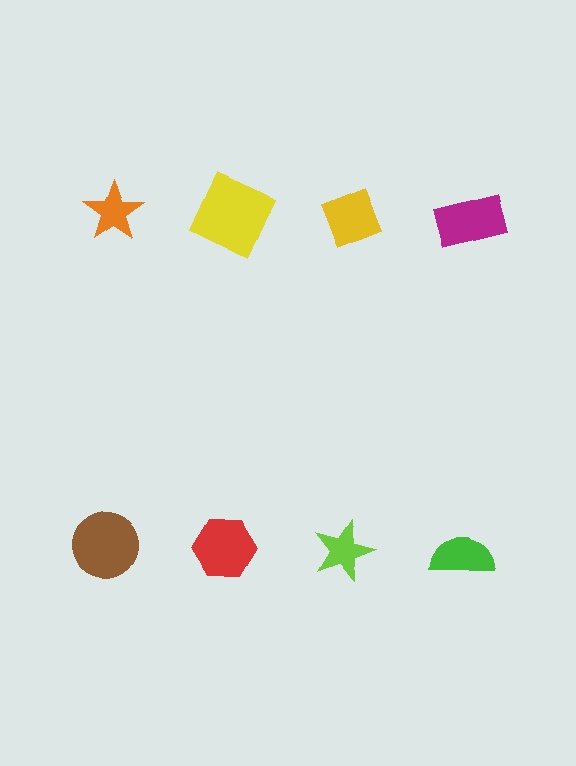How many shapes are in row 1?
4 shapes.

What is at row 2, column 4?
A green semicircle.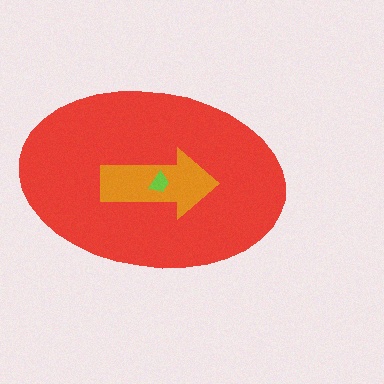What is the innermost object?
The lime trapezoid.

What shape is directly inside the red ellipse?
The orange arrow.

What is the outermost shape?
The red ellipse.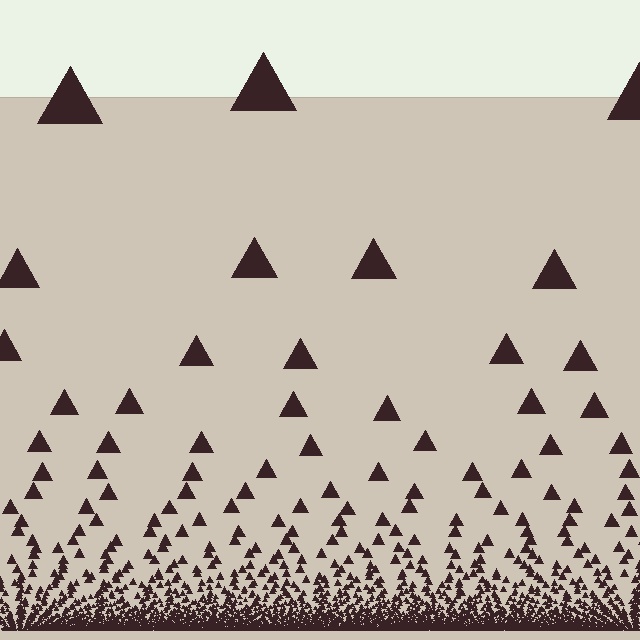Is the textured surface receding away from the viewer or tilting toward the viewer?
The surface appears to tilt toward the viewer. Texture elements get larger and sparser toward the top.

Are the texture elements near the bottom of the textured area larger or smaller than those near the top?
Smaller. The gradient is inverted — elements near the bottom are smaller and denser.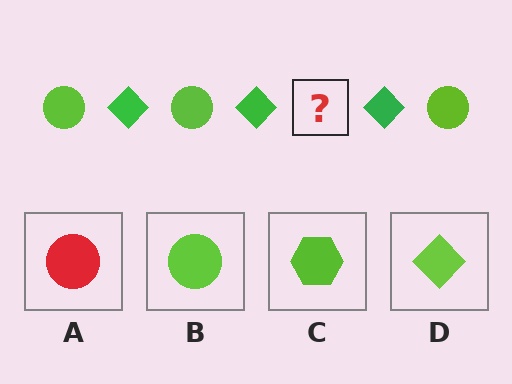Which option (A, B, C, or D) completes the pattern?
B.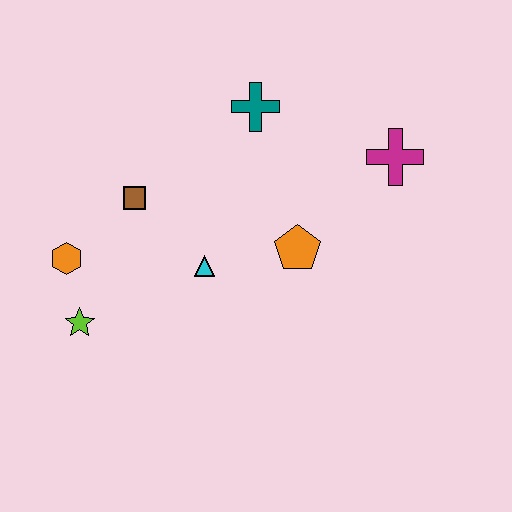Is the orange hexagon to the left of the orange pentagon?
Yes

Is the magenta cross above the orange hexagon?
Yes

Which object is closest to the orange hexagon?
The lime star is closest to the orange hexagon.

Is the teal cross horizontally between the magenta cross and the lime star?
Yes